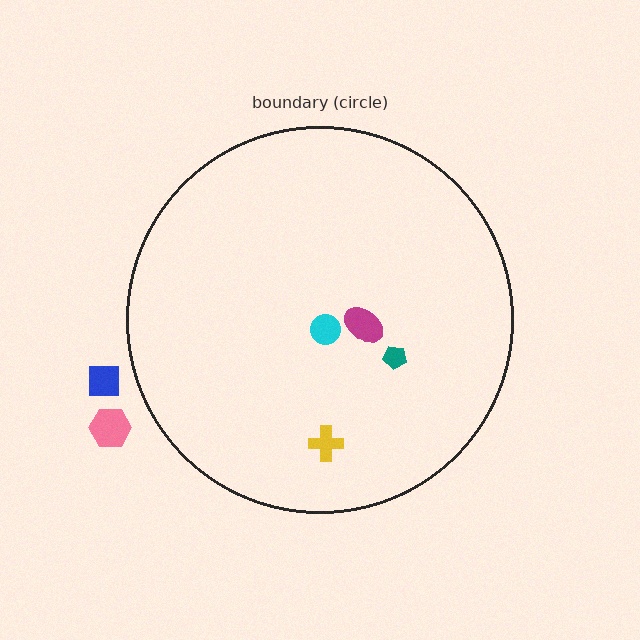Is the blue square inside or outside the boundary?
Outside.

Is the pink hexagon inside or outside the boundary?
Outside.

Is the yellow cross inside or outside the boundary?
Inside.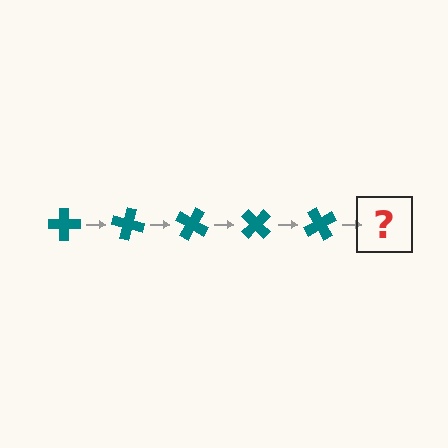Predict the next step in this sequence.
The next step is a teal cross rotated 75 degrees.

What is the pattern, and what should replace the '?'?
The pattern is that the cross rotates 15 degrees each step. The '?' should be a teal cross rotated 75 degrees.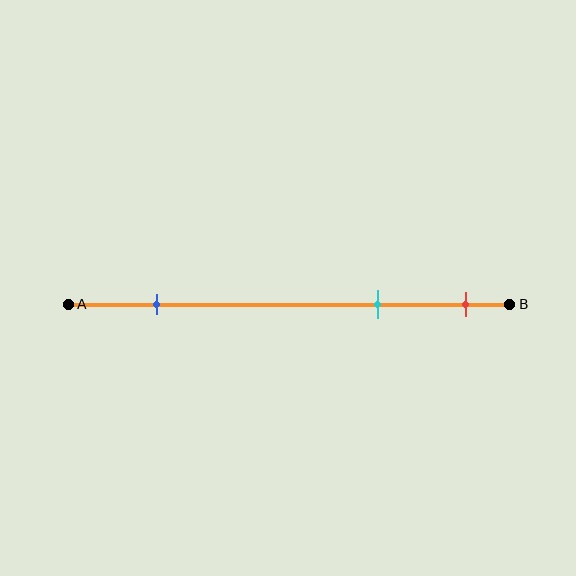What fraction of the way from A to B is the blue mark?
The blue mark is approximately 20% (0.2) of the way from A to B.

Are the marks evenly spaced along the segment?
No, the marks are not evenly spaced.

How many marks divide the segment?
There are 3 marks dividing the segment.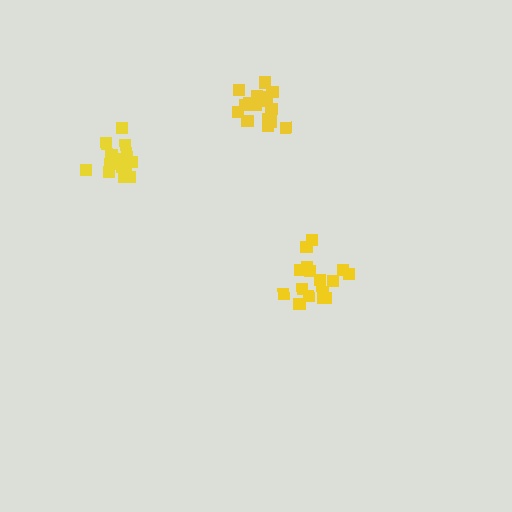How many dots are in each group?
Group 1: 14 dots, Group 2: 16 dots, Group 3: 16 dots (46 total).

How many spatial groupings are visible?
There are 3 spatial groupings.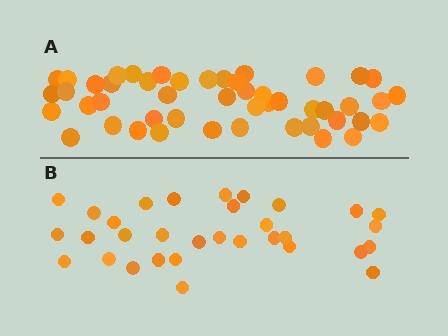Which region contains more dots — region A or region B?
Region A (the top region) has more dots.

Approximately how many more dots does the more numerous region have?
Region A has approximately 15 more dots than region B.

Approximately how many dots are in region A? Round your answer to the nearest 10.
About 50 dots. (The exact count is 48, which rounds to 50.)